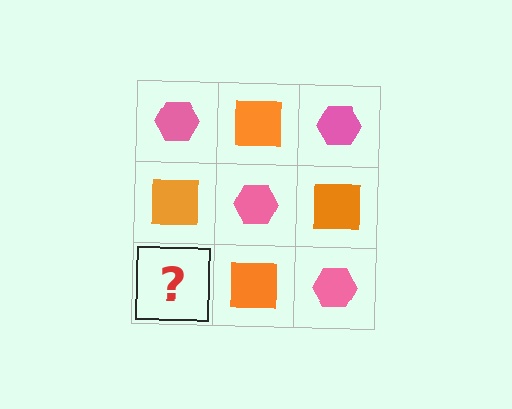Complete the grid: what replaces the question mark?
The question mark should be replaced with a pink hexagon.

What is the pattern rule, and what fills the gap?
The rule is that it alternates pink hexagon and orange square in a checkerboard pattern. The gap should be filled with a pink hexagon.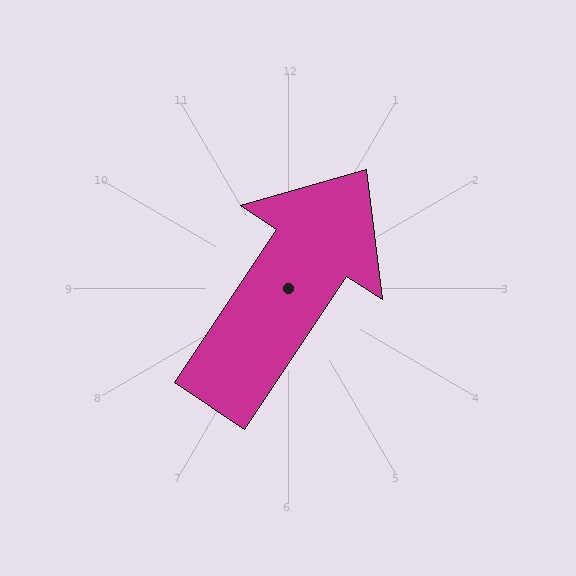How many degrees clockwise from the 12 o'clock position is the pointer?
Approximately 34 degrees.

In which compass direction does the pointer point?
Northeast.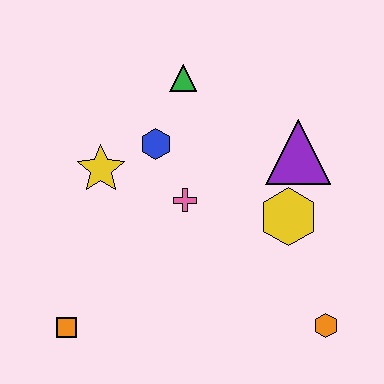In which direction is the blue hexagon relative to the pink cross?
The blue hexagon is above the pink cross.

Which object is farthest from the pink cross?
The orange hexagon is farthest from the pink cross.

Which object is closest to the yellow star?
The blue hexagon is closest to the yellow star.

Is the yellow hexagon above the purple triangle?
No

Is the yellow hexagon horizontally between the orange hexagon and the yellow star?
Yes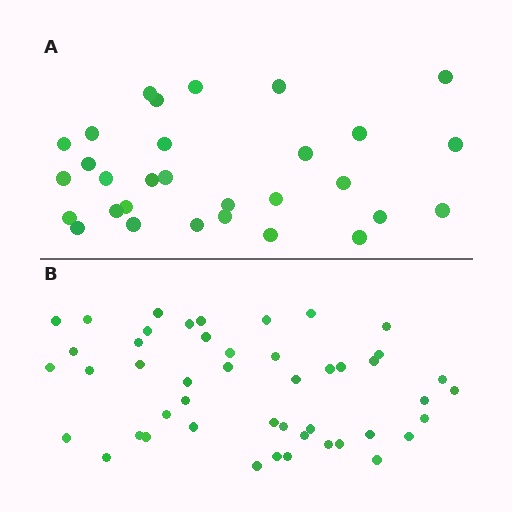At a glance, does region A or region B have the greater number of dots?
Region B (the bottom region) has more dots.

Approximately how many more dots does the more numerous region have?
Region B has approximately 15 more dots than region A.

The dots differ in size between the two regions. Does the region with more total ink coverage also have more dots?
No. Region A has more total ink coverage because its dots are larger, but region B actually contains more individual dots. Total area can be misleading — the number of items is what matters here.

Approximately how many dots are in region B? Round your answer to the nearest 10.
About 50 dots. (The exact count is 47, which rounds to 50.)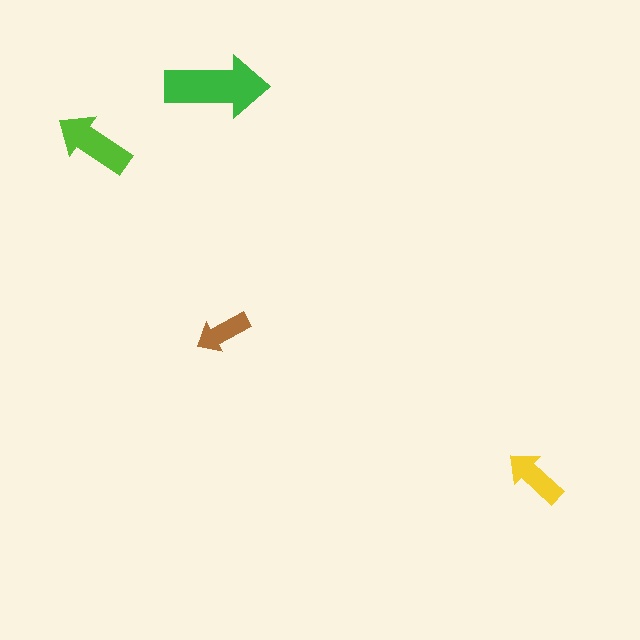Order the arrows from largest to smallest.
the green one, the lime one, the yellow one, the brown one.